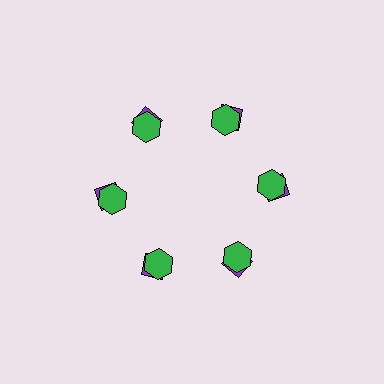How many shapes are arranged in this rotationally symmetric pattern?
There are 12 shapes, arranged in 6 groups of 2.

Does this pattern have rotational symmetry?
Yes, this pattern has 6-fold rotational symmetry. It looks the same after rotating 60 degrees around the center.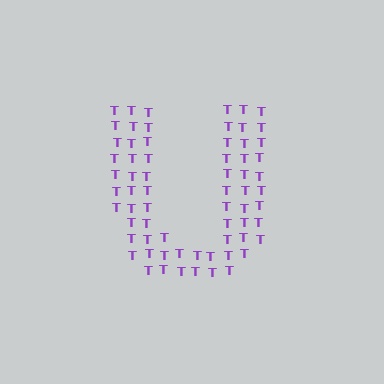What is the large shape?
The large shape is the letter U.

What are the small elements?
The small elements are letter T's.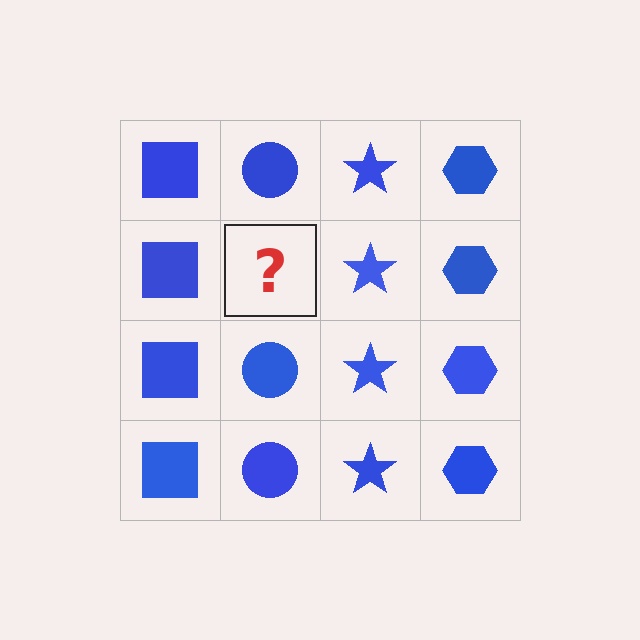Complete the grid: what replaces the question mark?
The question mark should be replaced with a blue circle.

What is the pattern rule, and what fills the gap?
The rule is that each column has a consistent shape. The gap should be filled with a blue circle.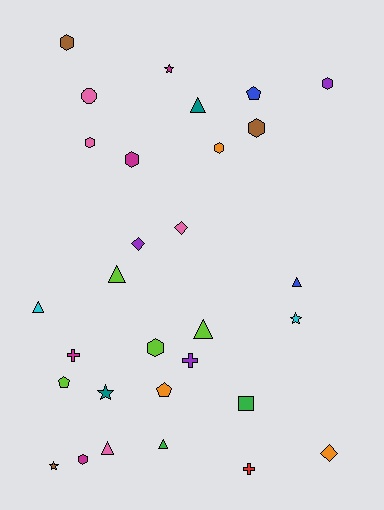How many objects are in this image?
There are 30 objects.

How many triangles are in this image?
There are 7 triangles.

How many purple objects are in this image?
There are 3 purple objects.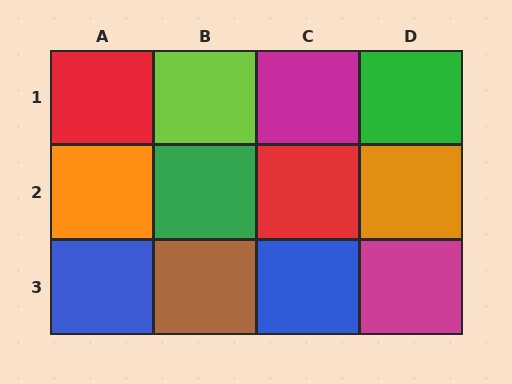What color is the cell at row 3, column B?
Brown.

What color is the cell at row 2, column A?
Orange.